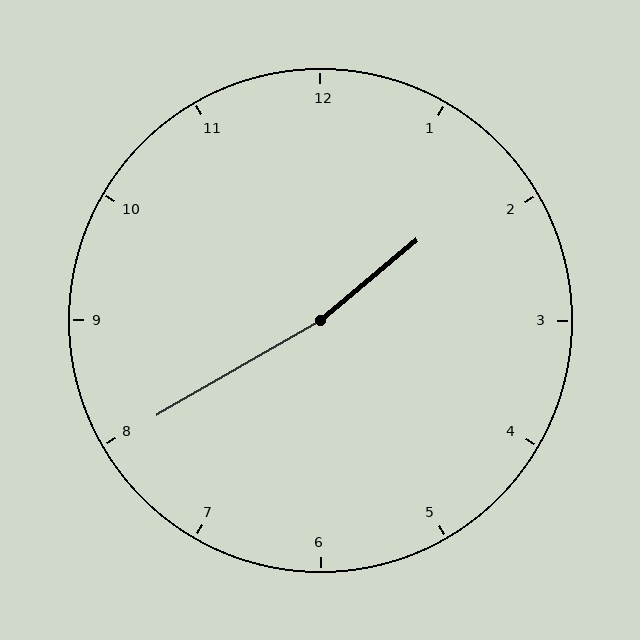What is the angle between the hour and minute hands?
Approximately 170 degrees.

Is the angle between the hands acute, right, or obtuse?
It is obtuse.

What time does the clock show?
1:40.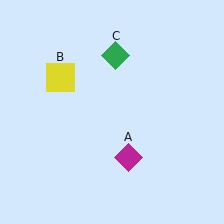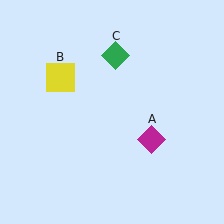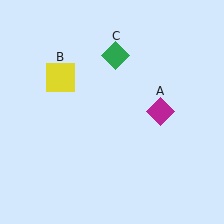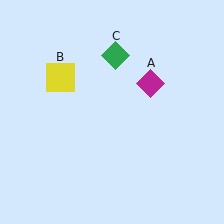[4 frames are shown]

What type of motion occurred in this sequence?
The magenta diamond (object A) rotated counterclockwise around the center of the scene.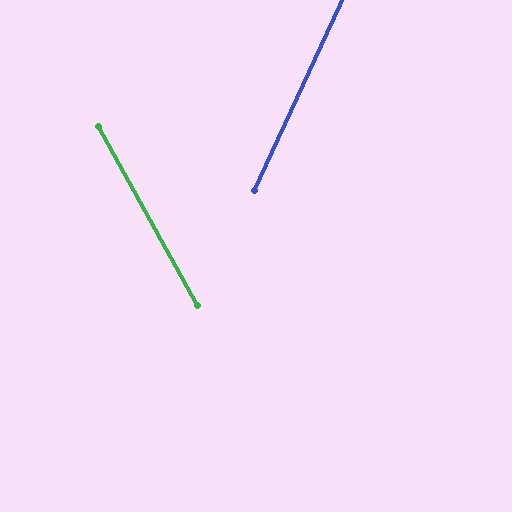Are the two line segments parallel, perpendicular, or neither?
Neither parallel nor perpendicular — they differ by about 54°.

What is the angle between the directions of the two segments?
Approximately 54 degrees.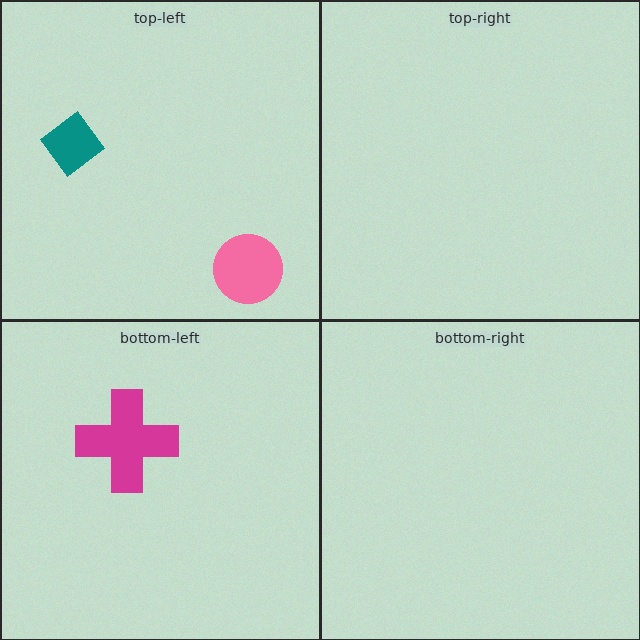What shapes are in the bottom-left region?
The magenta cross.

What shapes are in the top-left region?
The teal diamond, the pink circle.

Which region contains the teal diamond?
The top-left region.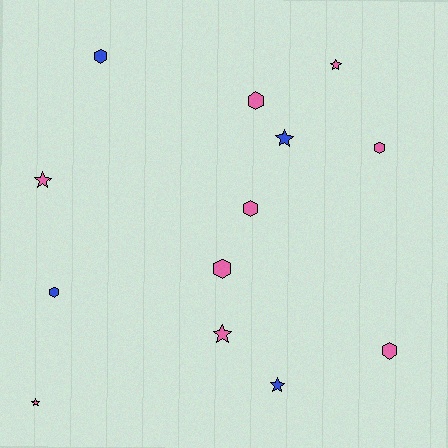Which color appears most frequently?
Pink, with 9 objects.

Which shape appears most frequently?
Hexagon, with 7 objects.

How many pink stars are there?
There are 4 pink stars.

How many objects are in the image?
There are 13 objects.